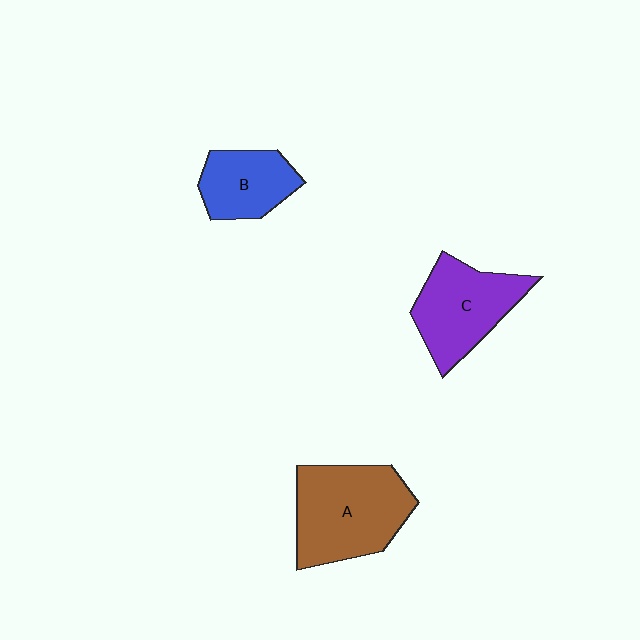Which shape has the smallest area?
Shape B (blue).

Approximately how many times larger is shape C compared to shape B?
Approximately 1.4 times.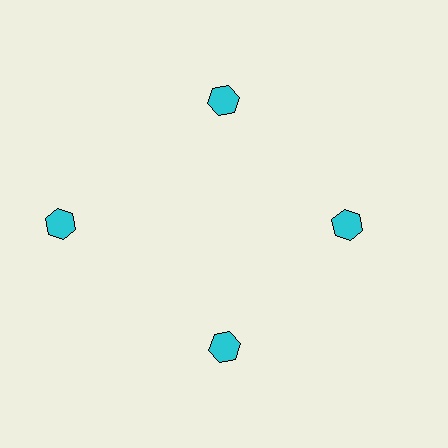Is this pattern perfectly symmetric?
No. The 4 cyan hexagons are arranged in a ring, but one element near the 9 o'clock position is pushed outward from the center, breaking the 4-fold rotational symmetry.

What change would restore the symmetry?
The symmetry would be restored by moving it inward, back onto the ring so that all 4 hexagons sit at equal angles and equal distance from the center.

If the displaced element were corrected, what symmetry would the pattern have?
It would have 4-fold rotational symmetry — the pattern would map onto itself every 90 degrees.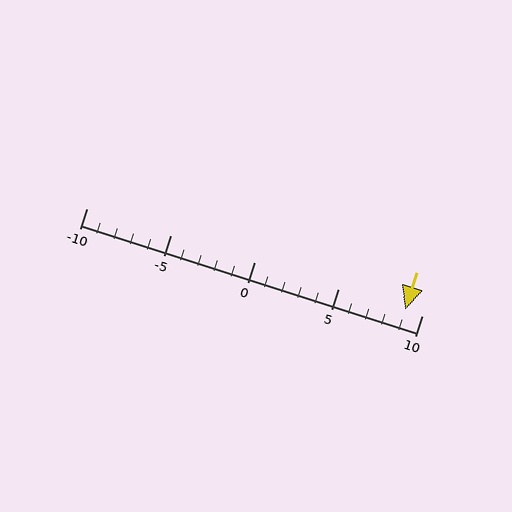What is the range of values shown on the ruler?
The ruler shows values from -10 to 10.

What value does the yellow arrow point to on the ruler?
The yellow arrow points to approximately 9.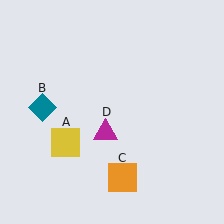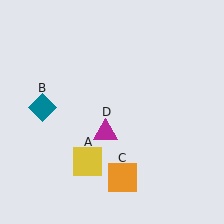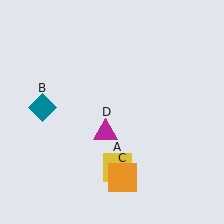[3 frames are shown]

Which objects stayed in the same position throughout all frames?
Teal diamond (object B) and orange square (object C) and magenta triangle (object D) remained stationary.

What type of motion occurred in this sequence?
The yellow square (object A) rotated counterclockwise around the center of the scene.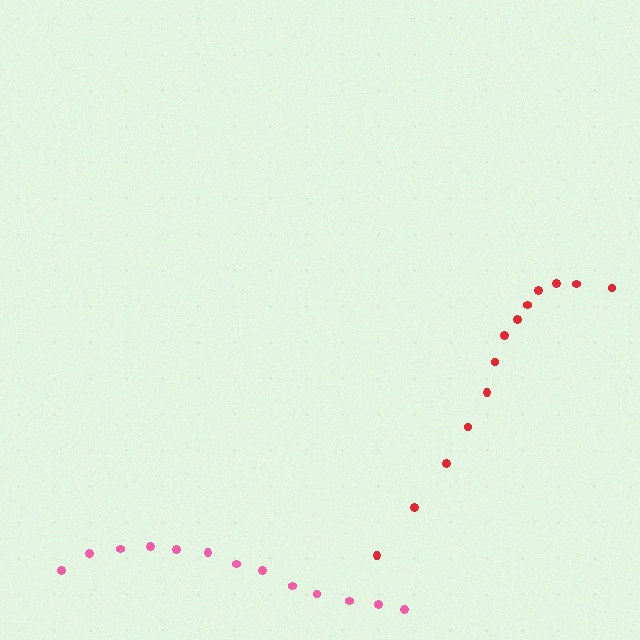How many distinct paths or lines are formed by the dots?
There are 2 distinct paths.